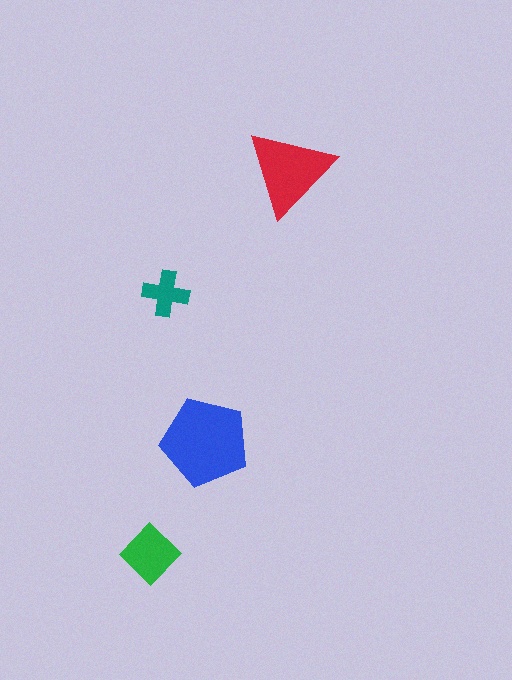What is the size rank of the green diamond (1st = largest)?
3rd.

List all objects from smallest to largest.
The teal cross, the green diamond, the red triangle, the blue pentagon.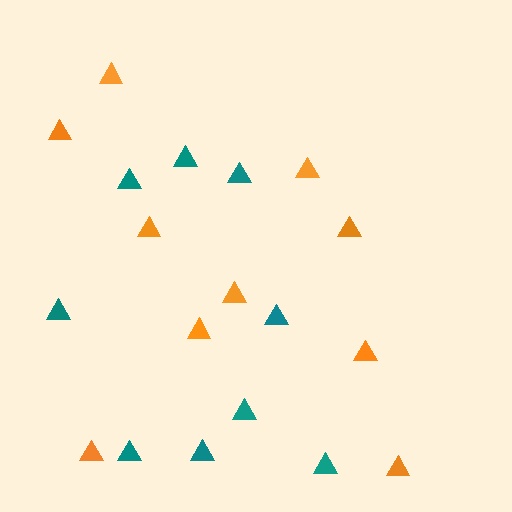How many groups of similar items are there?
There are 2 groups: one group of teal triangles (9) and one group of orange triangles (10).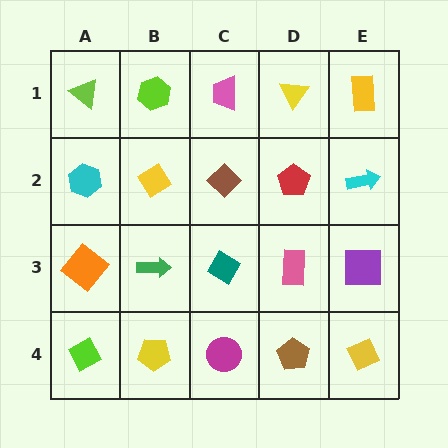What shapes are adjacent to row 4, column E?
A purple square (row 3, column E), a brown pentagon (row 4, column D).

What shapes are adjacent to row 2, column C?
A pink trapezoid (row 1, column C), a teal diamond (row 3, column C), a yellow diamond (row 2, column B), a red pentagon (row 2, column D).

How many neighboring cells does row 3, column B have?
4.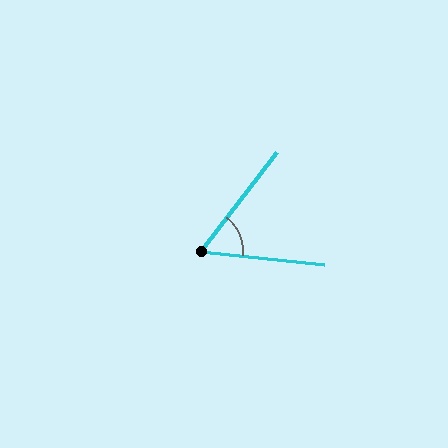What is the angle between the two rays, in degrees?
Approximately 59 degrees.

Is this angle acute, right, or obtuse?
It is acute.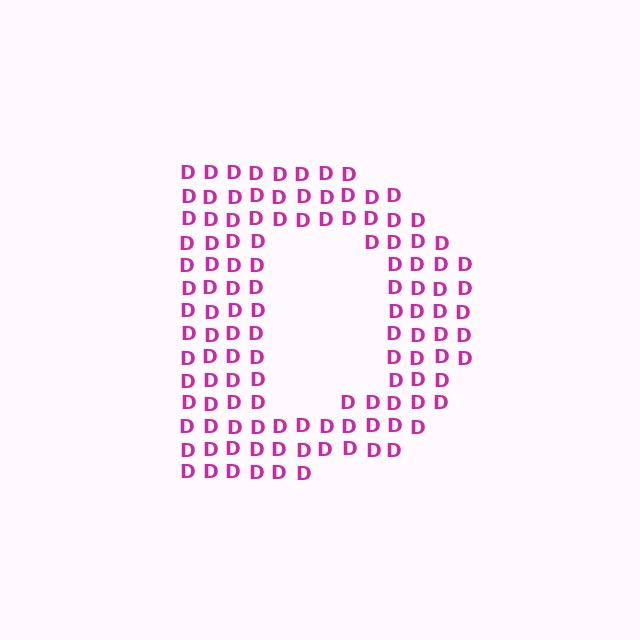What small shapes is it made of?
It is made of small letter D's.